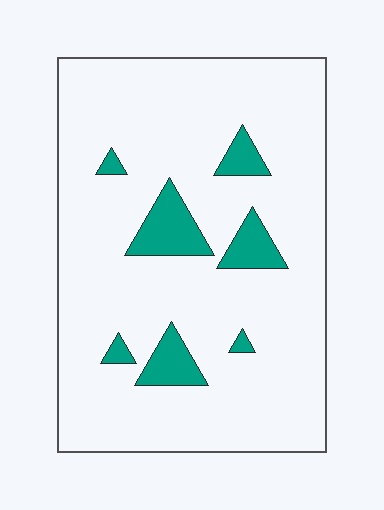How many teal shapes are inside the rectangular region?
7.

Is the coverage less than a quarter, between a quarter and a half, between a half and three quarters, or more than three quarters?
Less than a quarter.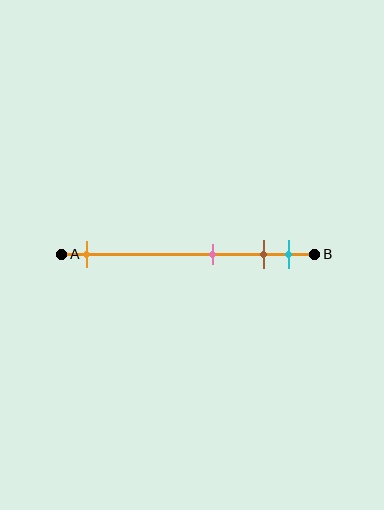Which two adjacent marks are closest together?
The brown and cyan marks are the closest adjacent pair.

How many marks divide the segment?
There are 4 marks dividing the segment.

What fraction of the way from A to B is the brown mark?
The brown mark is approximately 80% (0.8) of the way from A to B.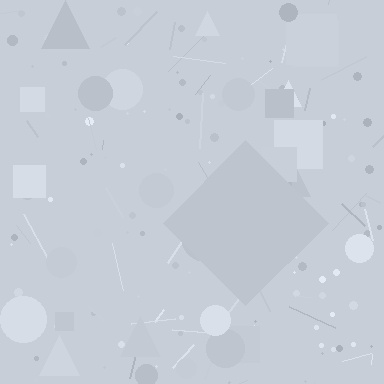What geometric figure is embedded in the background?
A diamond is embedded in the background.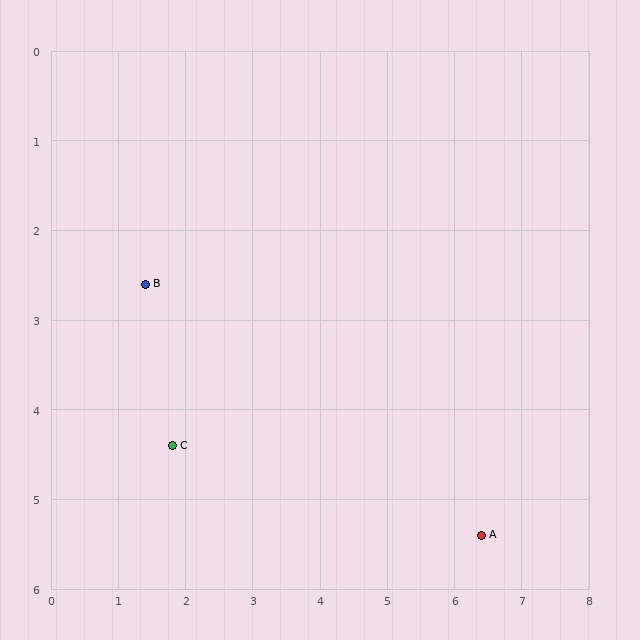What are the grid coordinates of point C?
Point C is at approximately (1.8, 4.4).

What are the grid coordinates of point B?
Point B is at approximately (1.4, 2.6).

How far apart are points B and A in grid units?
Points B and A are about 5.7 grid units apart.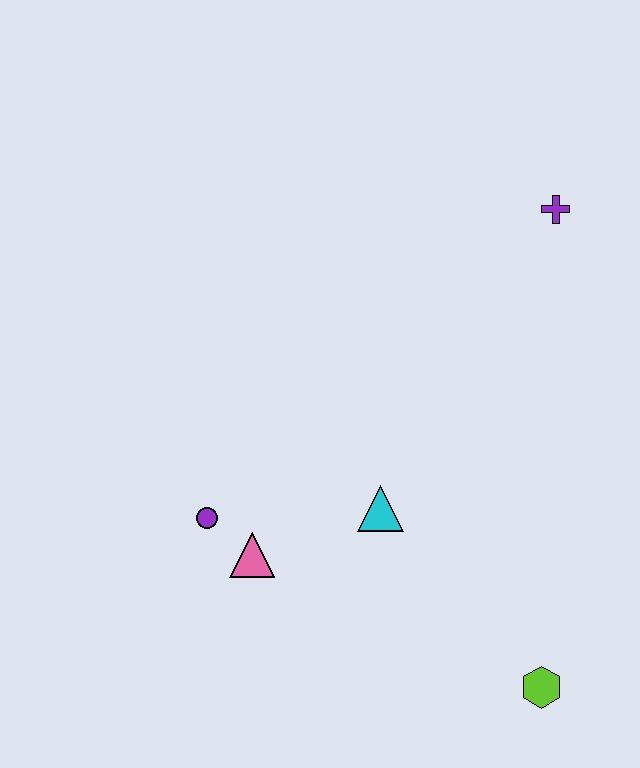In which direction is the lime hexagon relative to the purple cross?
The lime hexagon is below the purple cross.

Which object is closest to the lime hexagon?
The cyan triangle is closest to the lime hexagon.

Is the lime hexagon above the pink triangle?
No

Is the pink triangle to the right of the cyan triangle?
No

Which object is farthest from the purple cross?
The lime hexagon is farthest from the purple cross.